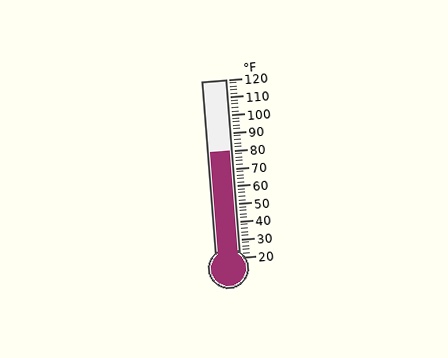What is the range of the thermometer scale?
The thermometer scale ranges from 20°F to 120°F.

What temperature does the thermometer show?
The thermometer shows approximately 80°F.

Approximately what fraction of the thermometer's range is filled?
The thermometer is filled to approximately 60% of its range.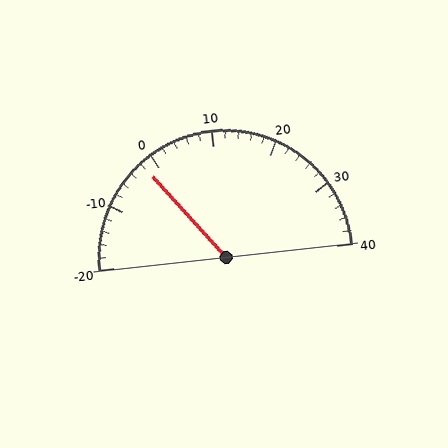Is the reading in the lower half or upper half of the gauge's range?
The reading is in the lower half of the range (-20 to 40).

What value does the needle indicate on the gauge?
The needle indicates approximately -2.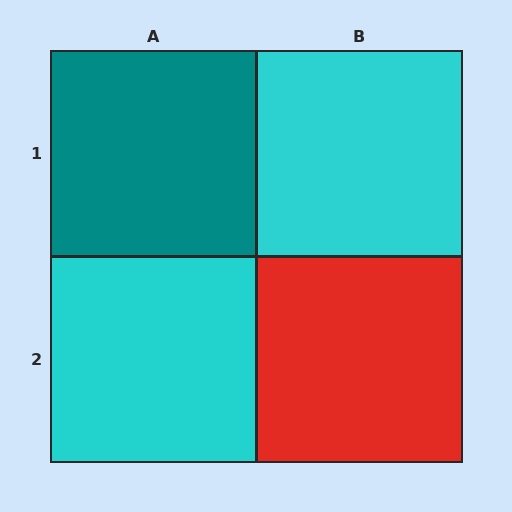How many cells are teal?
1 cell is teal.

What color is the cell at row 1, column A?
Teal.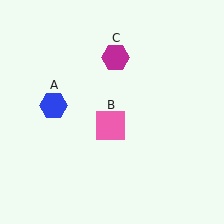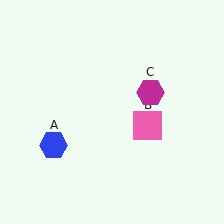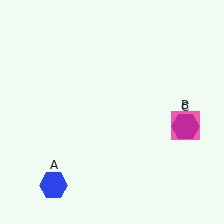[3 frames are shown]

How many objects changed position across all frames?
3 objects changed position: blue hexagon (object A), pink square (object B), magenta hexagon (object C).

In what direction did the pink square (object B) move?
The pink square (object B) moved right.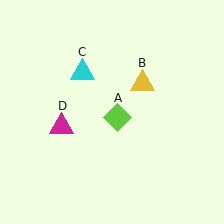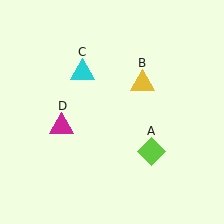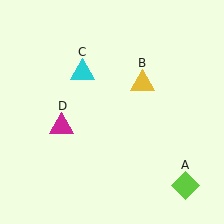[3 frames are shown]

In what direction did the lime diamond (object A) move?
The lime diamond (object A) moved down and to the right.